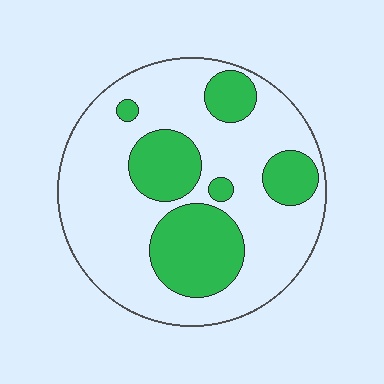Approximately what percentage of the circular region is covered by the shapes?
Approximately 30%.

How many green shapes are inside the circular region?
6.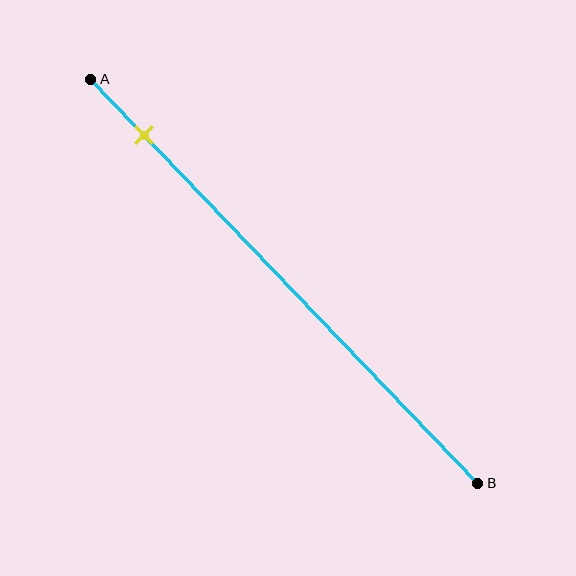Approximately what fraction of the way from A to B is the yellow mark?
The yellow mark is approximately 15% of the way from A to B.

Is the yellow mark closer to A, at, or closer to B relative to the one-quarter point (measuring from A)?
The yellow mark is closer to point A than the one-quarter point of segment AB.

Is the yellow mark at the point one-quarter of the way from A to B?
No, the mark is at about 15% from A, not at the 25% one-quarter point.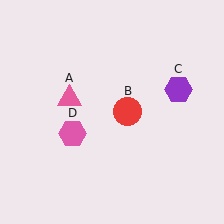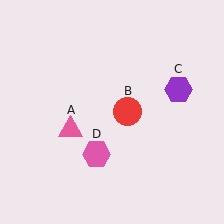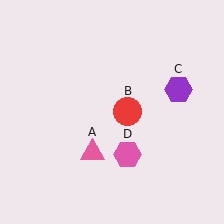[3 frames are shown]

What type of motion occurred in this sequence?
The pink triangle (object A), pink hexagon (object D) rotated counterclockwise around the center of the scene.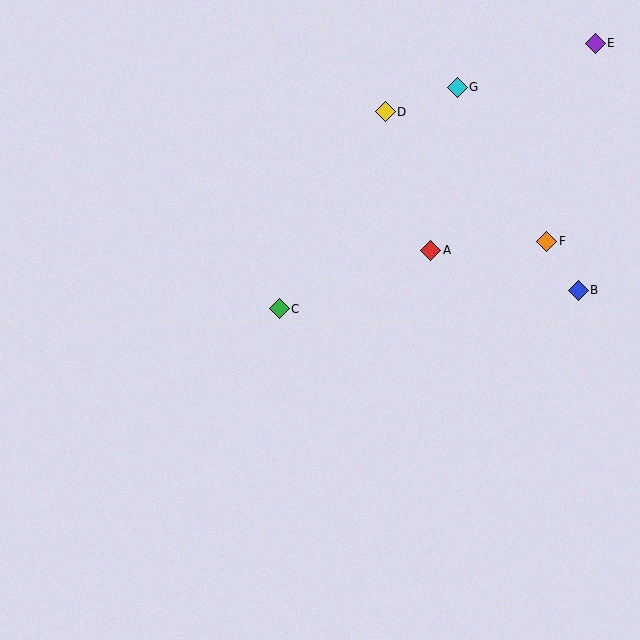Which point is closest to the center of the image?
Point C at (279, 309) is closest to the center.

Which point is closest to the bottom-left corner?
Point C is closest to the bottom-left corner.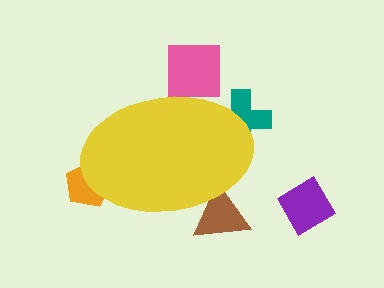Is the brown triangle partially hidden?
Yes, the brown triangle is partially hidden behind the yellow ellipse.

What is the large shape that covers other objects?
A yellow ellipse.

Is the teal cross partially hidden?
Yes, the teal cross is partially hidden behind the yellow ellipse.